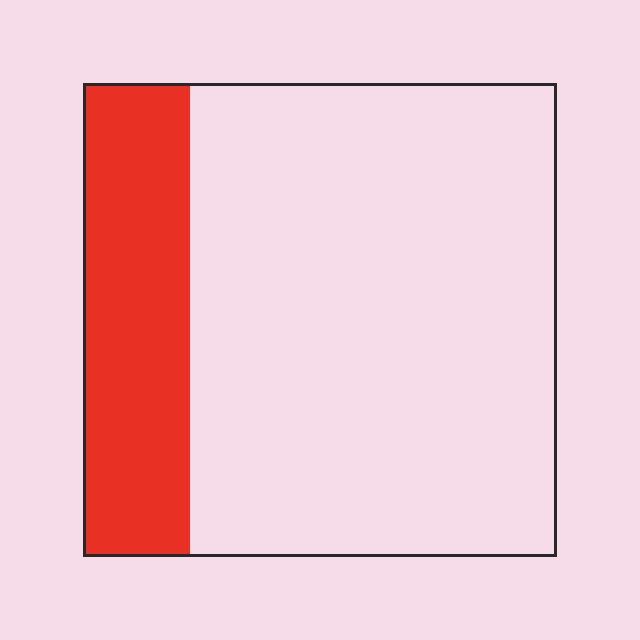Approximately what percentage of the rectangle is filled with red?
Approximately 25%.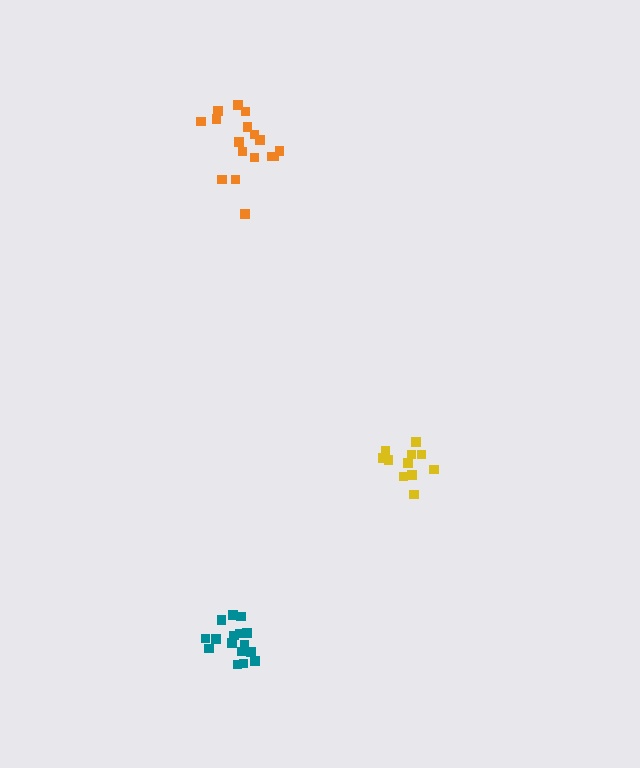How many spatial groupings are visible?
There are 3 spatial groupings.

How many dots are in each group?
Group 1: 17 dots, Group 2: 11 dots, Group 3: 16 dots (44 total).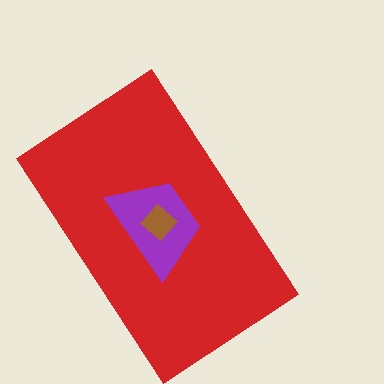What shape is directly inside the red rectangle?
The purple trapezoid.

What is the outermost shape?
The red rectangle.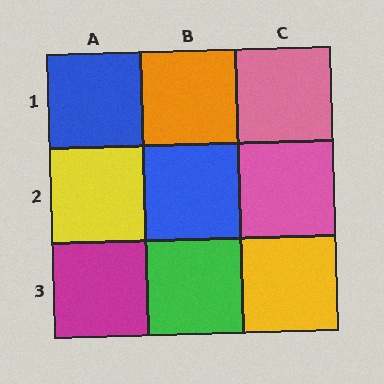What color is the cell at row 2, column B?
Blue.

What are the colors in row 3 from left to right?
Magenta, green, yellow.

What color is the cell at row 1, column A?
Blue.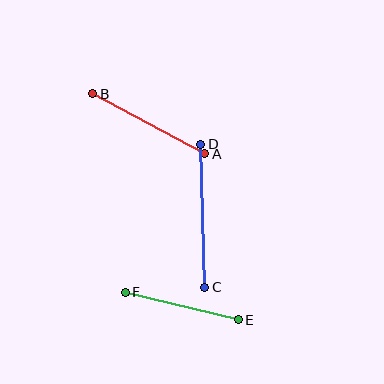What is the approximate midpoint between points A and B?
The midpoint is at approximately (149, 124) pixels.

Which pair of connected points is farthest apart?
Points C and D are farthest apart.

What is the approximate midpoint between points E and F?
The midpoint is at approximately (182, 306) pixels.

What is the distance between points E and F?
The distance is approximately 116 pixels.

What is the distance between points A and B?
The distance is approximately 127 pixels.